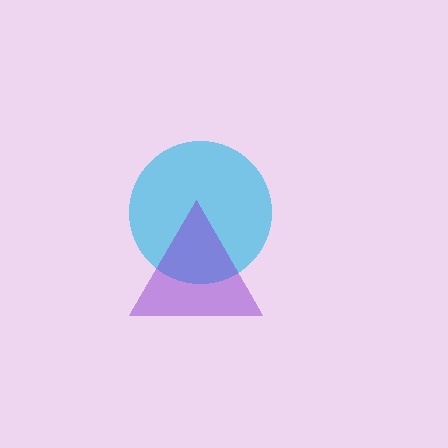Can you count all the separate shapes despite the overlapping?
Yes, there are 2 separate shapes.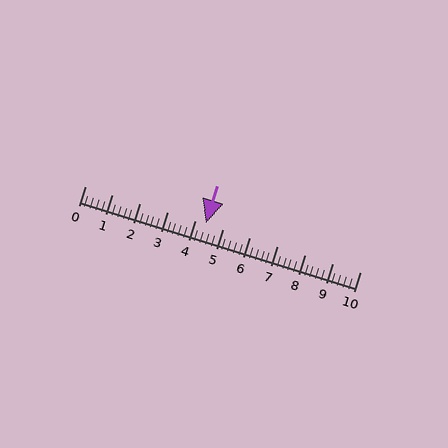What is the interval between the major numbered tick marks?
The major tick marks are spaced 1 units apart.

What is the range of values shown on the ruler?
The ruler shows values from 0 to 10.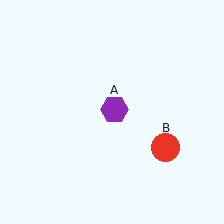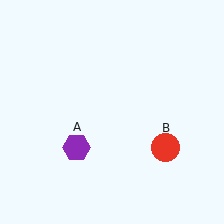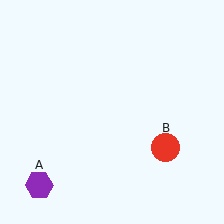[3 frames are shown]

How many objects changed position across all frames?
1 object changed position: purple hexagon (object A).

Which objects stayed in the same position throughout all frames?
Red circle (object B) remained stationary.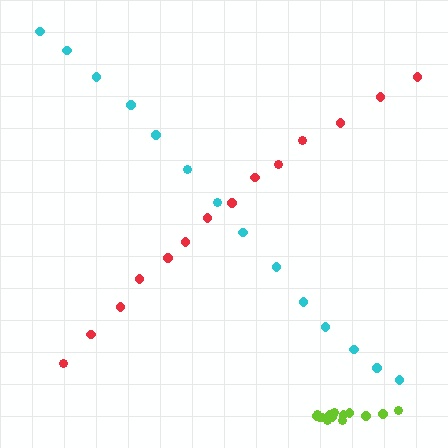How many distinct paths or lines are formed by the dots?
There are 3 distinct paths.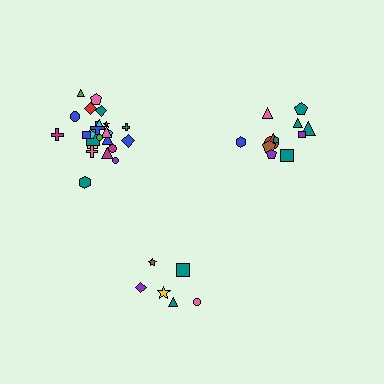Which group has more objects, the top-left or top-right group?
The top-left group.